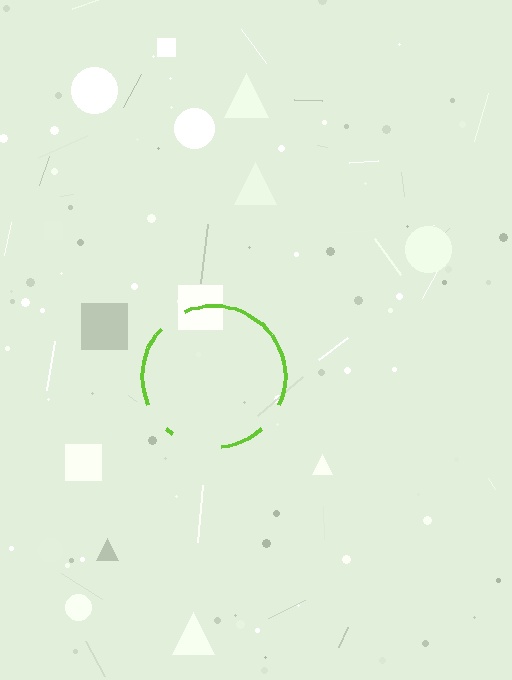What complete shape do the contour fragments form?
The contour fragments form a circle.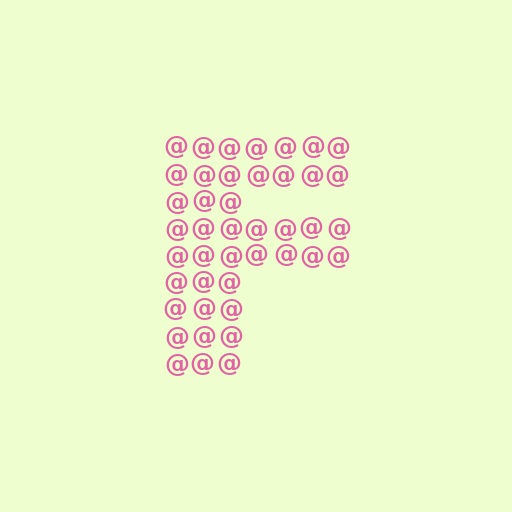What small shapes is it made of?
It is made of small at signs.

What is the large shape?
The large shape is the letter F.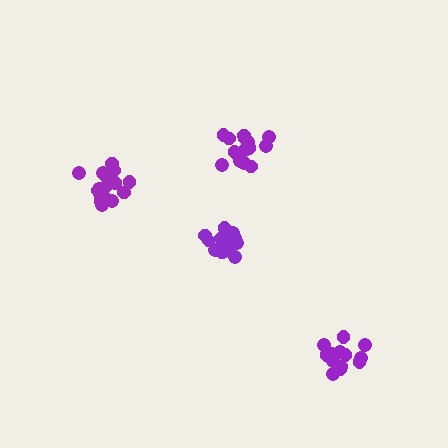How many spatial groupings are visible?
There are 4 spatial groupings.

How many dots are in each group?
Group 1: 18 dots, Group 2: 16 dots, Group 3: 14 dots, Group 4: 14 dots (62 total).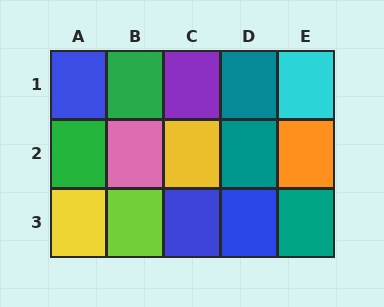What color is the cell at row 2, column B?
Pink.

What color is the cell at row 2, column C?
Yellow.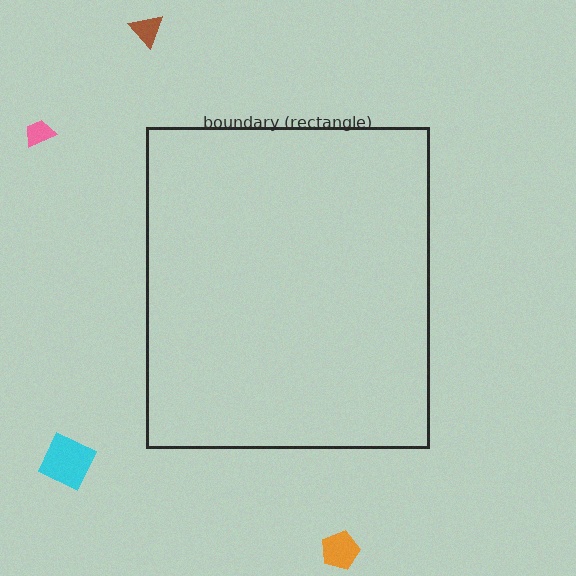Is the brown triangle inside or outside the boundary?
Outside.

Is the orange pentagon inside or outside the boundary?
Outside.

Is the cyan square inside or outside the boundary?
Outside.